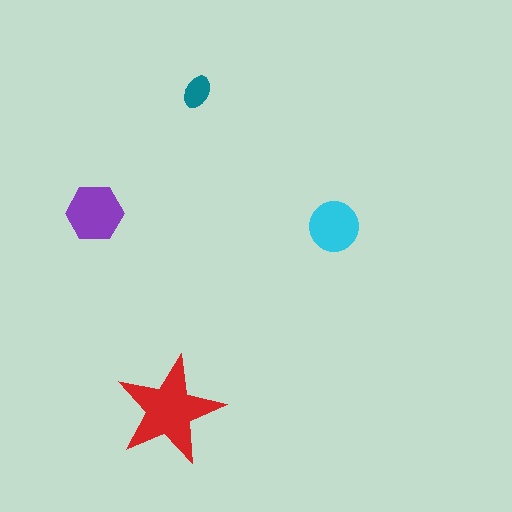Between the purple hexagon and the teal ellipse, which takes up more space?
The purple hexagon.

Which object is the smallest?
The teal ellipse.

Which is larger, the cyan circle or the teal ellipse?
The cyan circle.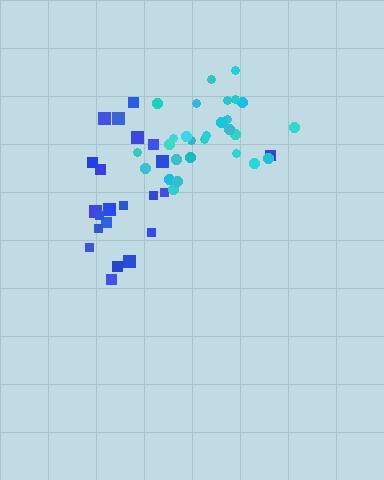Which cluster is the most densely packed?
Cyan.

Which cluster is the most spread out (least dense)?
Blue.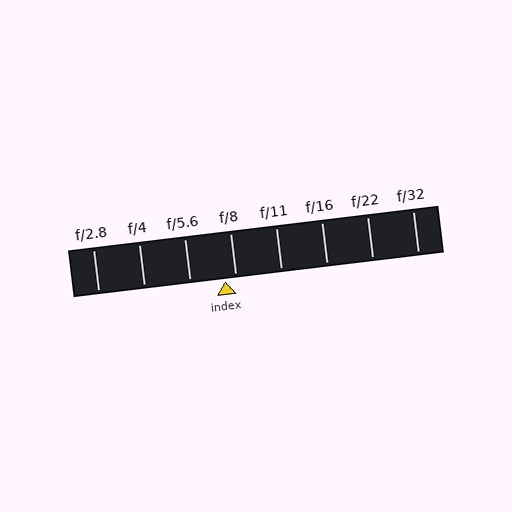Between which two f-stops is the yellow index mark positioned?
The index mark is between f/5.6 and f/8.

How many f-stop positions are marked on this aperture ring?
There are 8 f-stop positions marked.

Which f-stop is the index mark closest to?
The index mark is closest to f/8.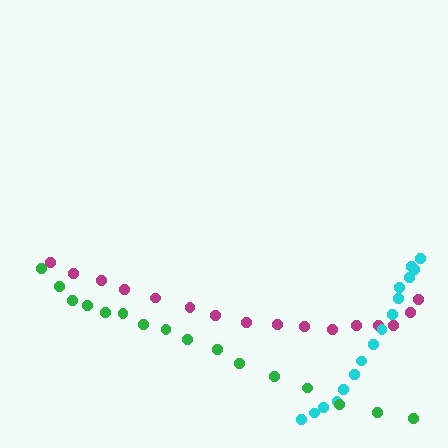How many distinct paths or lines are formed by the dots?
There are 3 distinct paths.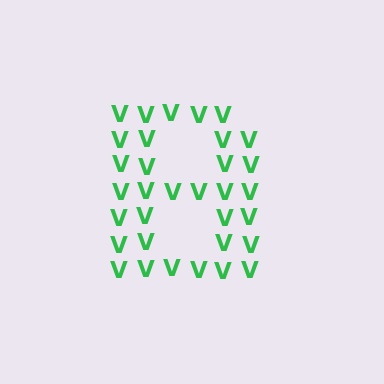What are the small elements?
The small elements are letter V's.